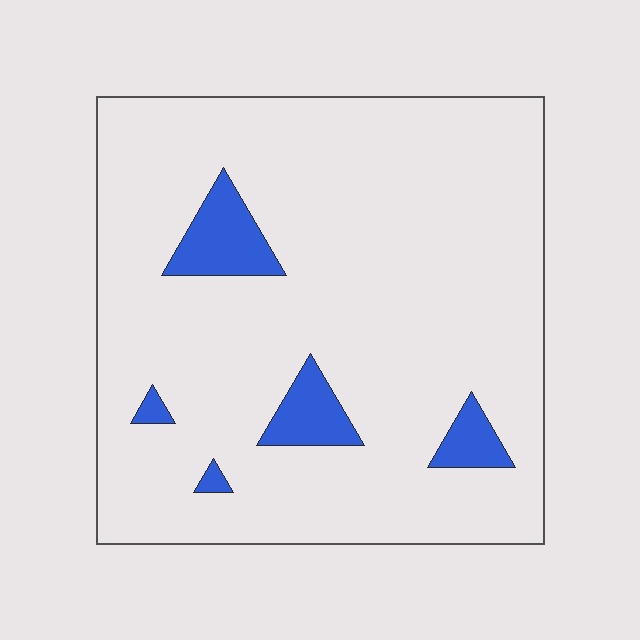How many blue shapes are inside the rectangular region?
5.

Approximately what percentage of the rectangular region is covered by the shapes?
Approximately 10%.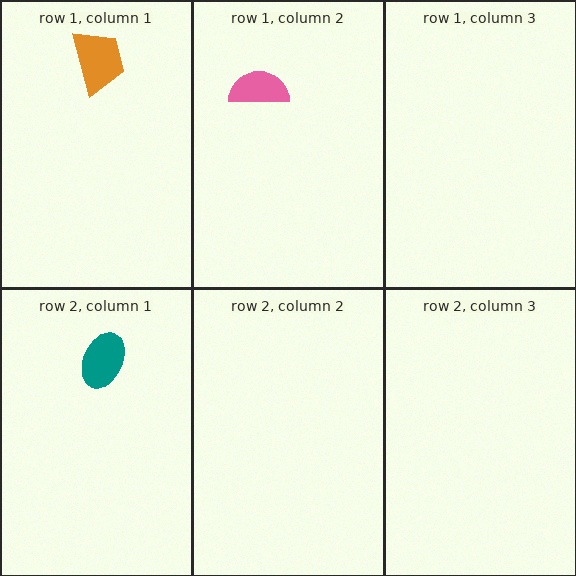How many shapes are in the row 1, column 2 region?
1.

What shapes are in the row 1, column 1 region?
The orange trapezoid.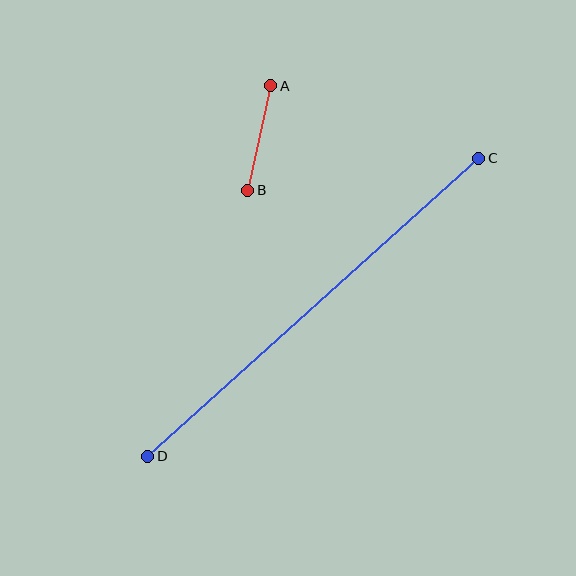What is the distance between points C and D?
The distance is approximately 446 pixels.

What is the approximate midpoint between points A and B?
The midpoint is at approximately (259, 138) pixels.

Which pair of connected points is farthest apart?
Points C and D are farthest apart.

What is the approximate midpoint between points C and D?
The midpoint is at approximately (313, 307) pixels.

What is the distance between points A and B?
The distance is approximately 107 pixels.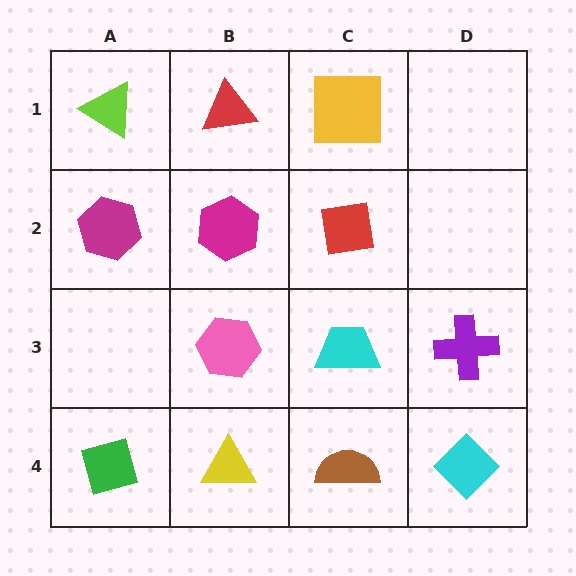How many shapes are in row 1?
3 shapes.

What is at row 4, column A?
A green square.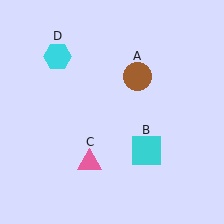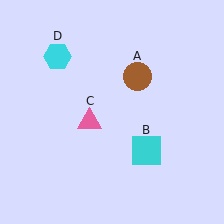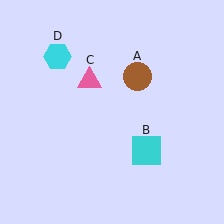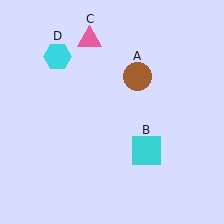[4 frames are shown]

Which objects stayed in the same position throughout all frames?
Brown circle (object A) and cyan square (object B) and cyan hexagon (object D) remained stationary.